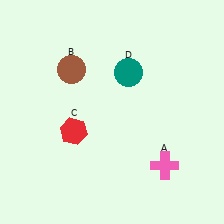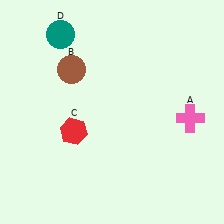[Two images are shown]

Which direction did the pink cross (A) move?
The pink cross (A) moved up.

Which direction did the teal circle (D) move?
The teal circle (D) moved left.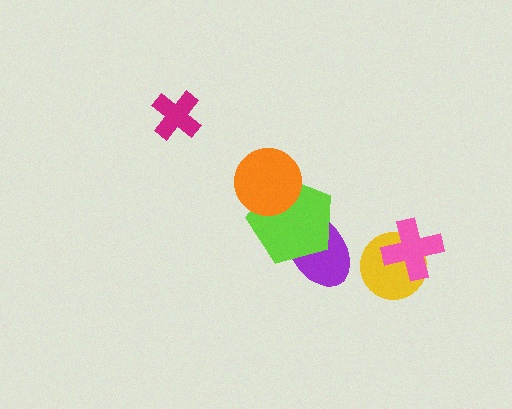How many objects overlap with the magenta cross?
0 objects overlap with the magenta cross.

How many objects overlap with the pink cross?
1 object overlaps with the pink cross.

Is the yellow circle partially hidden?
Yes, it is partially covered by another shape.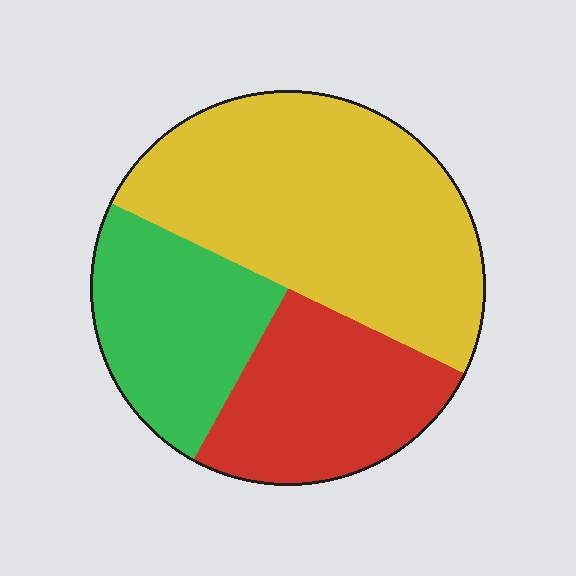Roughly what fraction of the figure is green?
Green takes up about one quarter (1/4) of the figure.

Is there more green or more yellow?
Yellow.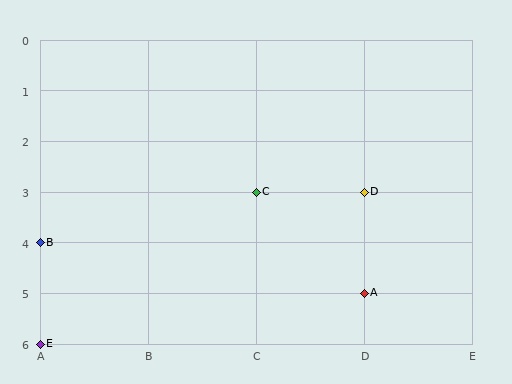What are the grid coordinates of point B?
Point B is at grid coordinates (A, 4).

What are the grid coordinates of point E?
Point E is at grid coordinates (A, 6).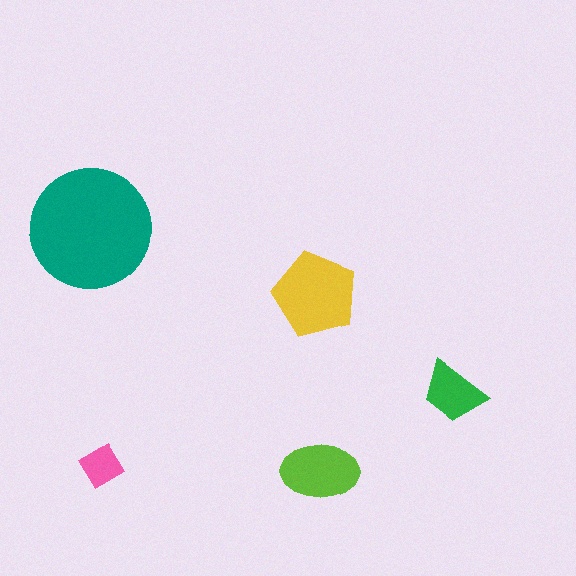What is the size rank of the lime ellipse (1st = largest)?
3rd.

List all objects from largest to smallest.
The teal circle, the yellow pentagon, the lime ellipse, the green trapezoid, the pink diamond.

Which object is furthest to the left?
The teal circle is leftmost.